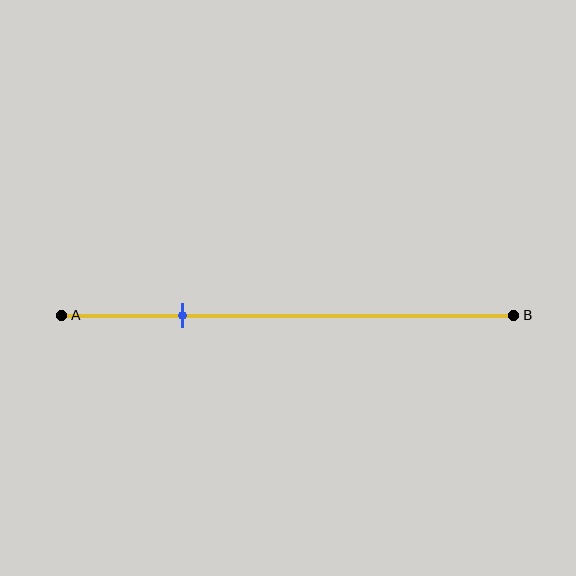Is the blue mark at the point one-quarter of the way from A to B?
Yes, the mark is approximately at the one-quarter point.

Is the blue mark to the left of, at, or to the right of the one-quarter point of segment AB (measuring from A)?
The blue mark is approximately at the one-quarter point of segment AB.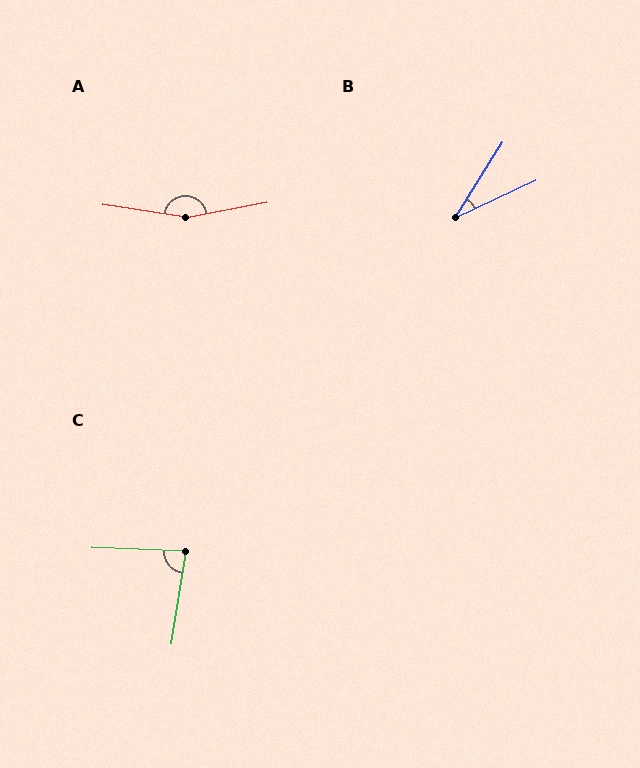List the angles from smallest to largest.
B (33°), C (83°), A (161°).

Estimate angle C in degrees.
Approximately 83 degrees.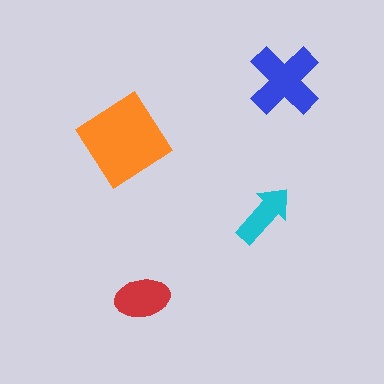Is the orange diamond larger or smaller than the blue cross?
Larger.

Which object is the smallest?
The cyan arrow.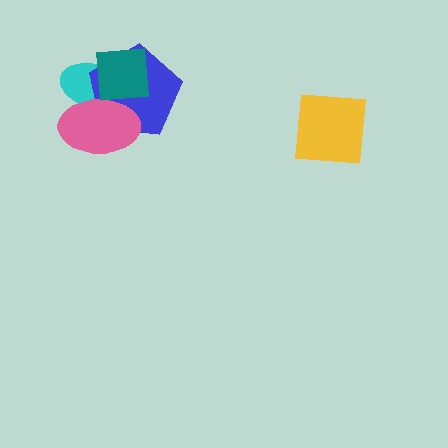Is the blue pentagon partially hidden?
Yes, it is partially covered by another shape.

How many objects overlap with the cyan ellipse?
3 objects overlap with the cyan ellipse.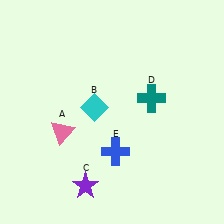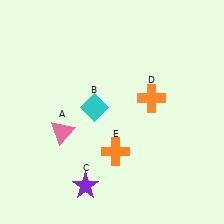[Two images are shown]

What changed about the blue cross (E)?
In Image 1, E is blue. In Image 2, it changed to orange.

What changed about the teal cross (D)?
In Image 1, D is teal. In Image 2, it changed to orange.